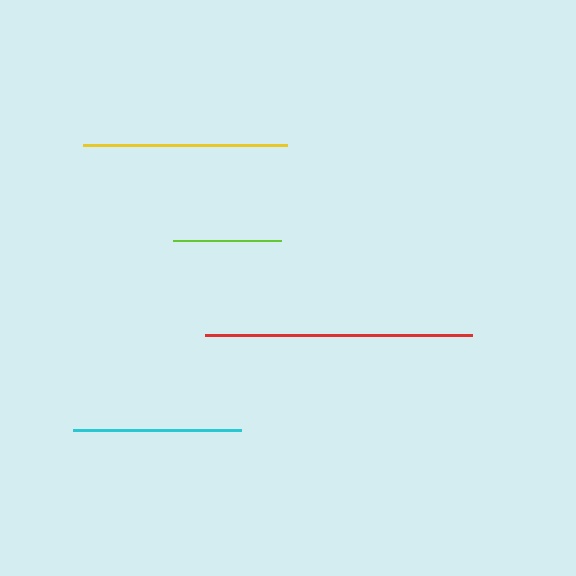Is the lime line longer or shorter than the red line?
The red line is longer than the lime line.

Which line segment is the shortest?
The lime line is the shortest at approximately 108 pixels.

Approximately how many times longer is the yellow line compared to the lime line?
The yellow line is approximately 1.9 times the length of the lime line.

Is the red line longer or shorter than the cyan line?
The red line is longer than the cyan line.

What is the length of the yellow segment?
The yellow segment is approximately 203 pixels long.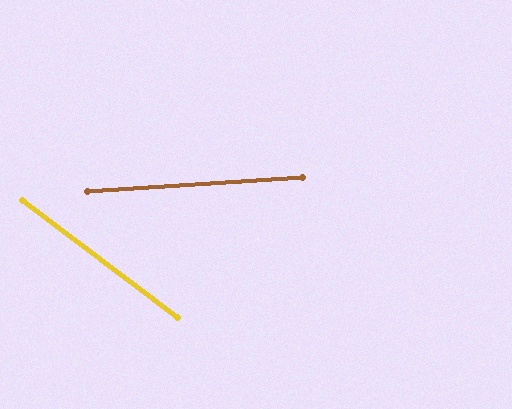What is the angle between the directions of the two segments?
Approximately 41 degrees.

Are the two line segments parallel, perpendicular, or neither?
Neither parallel nor perpendicular — they differ by about 41°.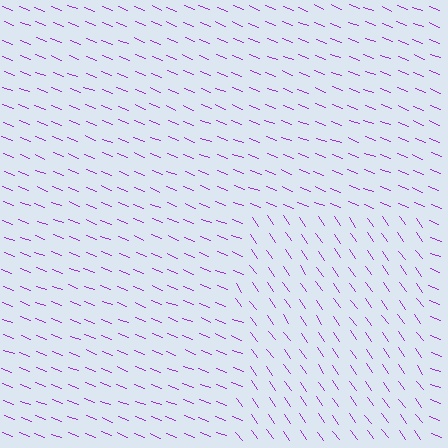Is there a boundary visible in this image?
Yes, there is a texture boundary formed by a change in line orientation.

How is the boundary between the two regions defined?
The boundary is defined purely by a change in line orientation (approximately 33 degrees difference). All lines are the same color and thickness.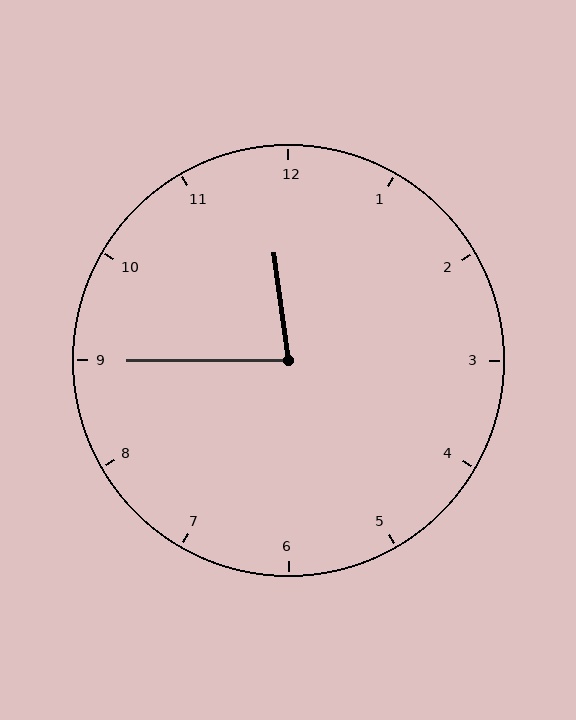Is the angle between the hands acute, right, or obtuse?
It is acute.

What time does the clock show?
11:45.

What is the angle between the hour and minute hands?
Approximately 82 degrees.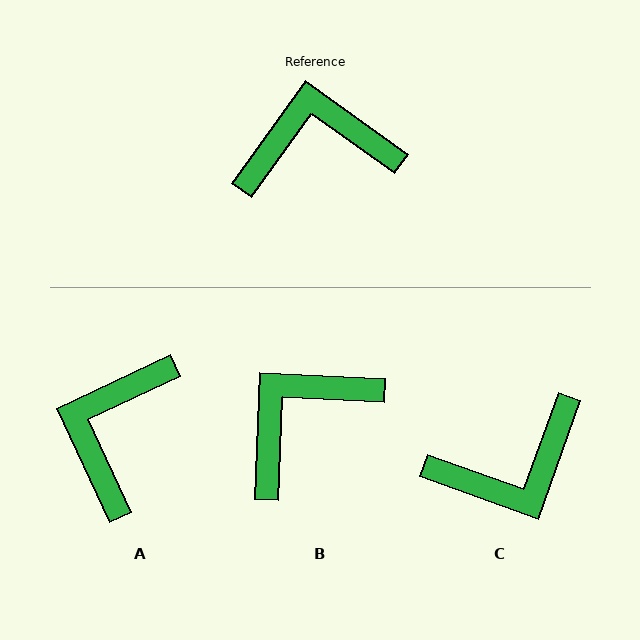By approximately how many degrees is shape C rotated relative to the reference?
Approximately 164 degrees clockwise.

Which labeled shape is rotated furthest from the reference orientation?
C, about 164 degrees away.